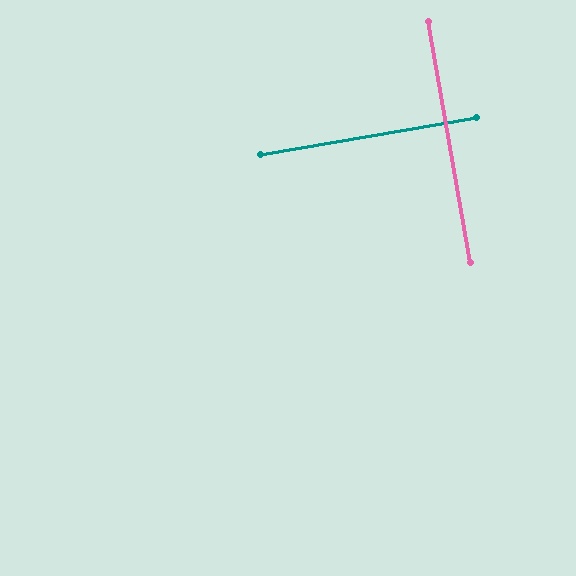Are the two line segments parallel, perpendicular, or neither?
Perpendicular — they meet at approximately 90°.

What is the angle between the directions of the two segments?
Approximately 90 degrees.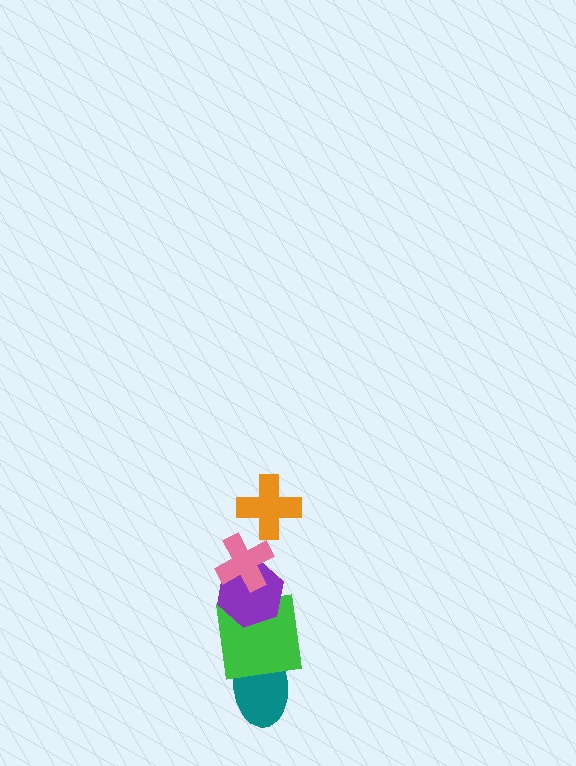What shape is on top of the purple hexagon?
The pink cross is on top of the purple hexagon.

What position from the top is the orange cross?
The orange cross is 1st from the top.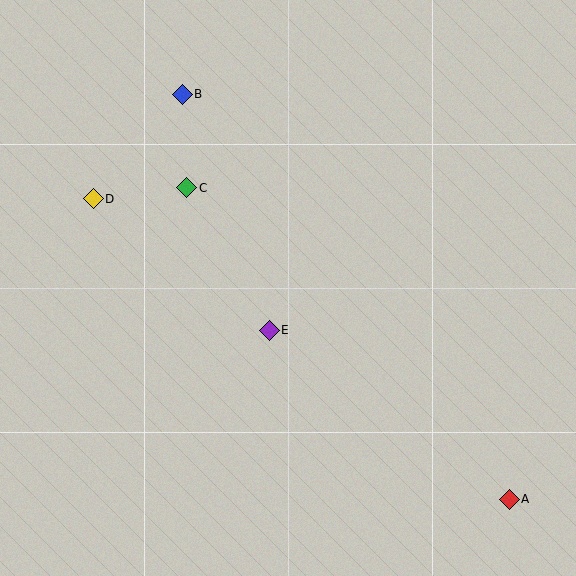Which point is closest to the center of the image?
Point E at (269, 330) is closest to the center.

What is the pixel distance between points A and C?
The distance between A and C is 448 pixels.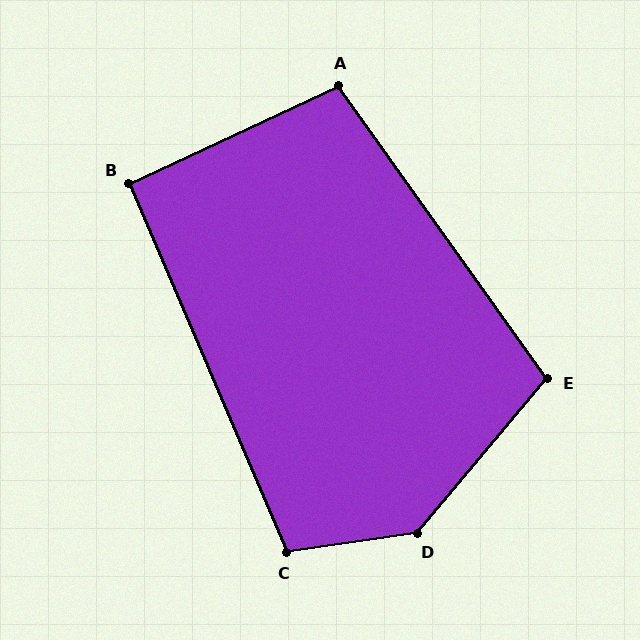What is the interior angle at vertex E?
Approximately 105 degrees (obtuse).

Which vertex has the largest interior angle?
D, at approximately 138 degrees.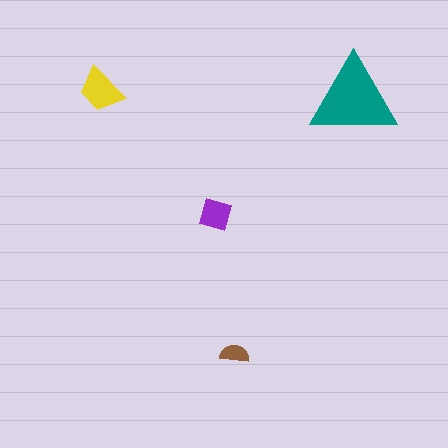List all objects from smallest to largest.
The brown semicircle, the purple square, the yellow trapezoid, the teal triangle.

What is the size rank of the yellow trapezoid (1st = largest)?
2nd.